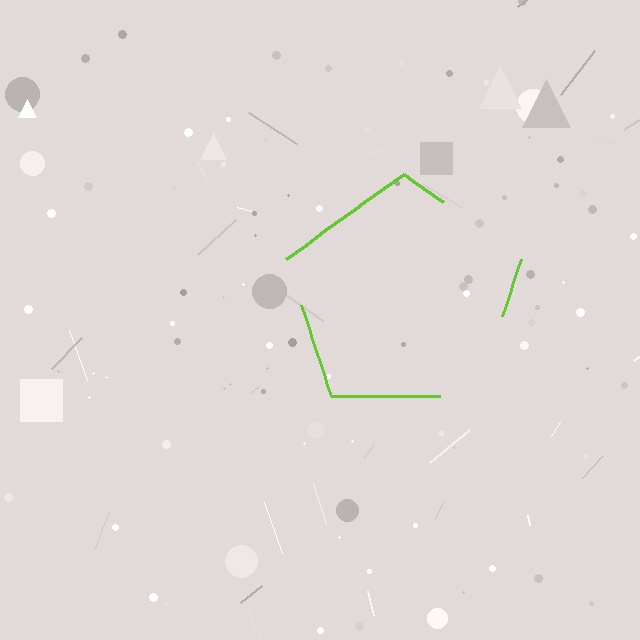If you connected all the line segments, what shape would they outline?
They would outline a pentagon.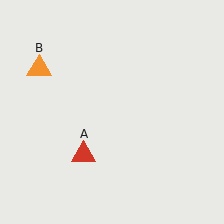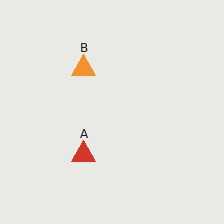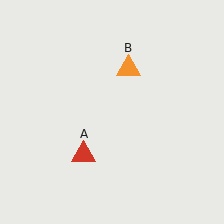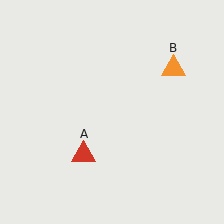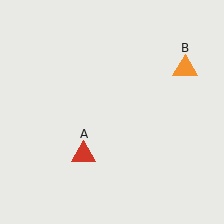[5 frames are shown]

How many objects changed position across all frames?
1 object changed position: orange triangle (object B).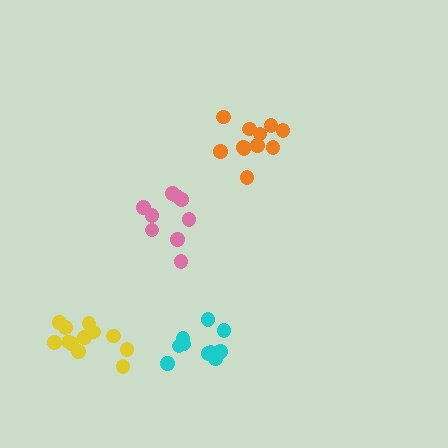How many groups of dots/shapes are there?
There are 4 groups.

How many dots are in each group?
Group 1: 11 dots, Group 2: 9 dots, Group 3: 11 dots, Group 4: 12 dots (43 total).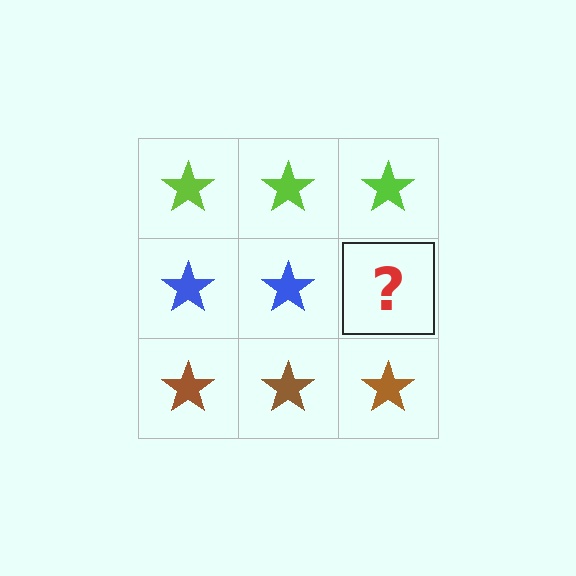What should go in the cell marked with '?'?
The missing cell should contain a blue star.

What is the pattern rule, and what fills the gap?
The rule is that each row has a consistent color. The gap should be filled with a blue star.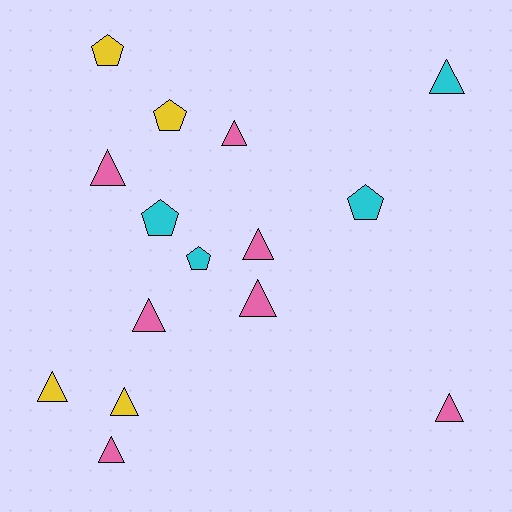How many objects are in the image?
There are 15 objects.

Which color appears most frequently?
Pink, with 7 objects.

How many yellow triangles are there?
There are 2 yellow triangles.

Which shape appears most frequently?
Triangle, with 10 objects.